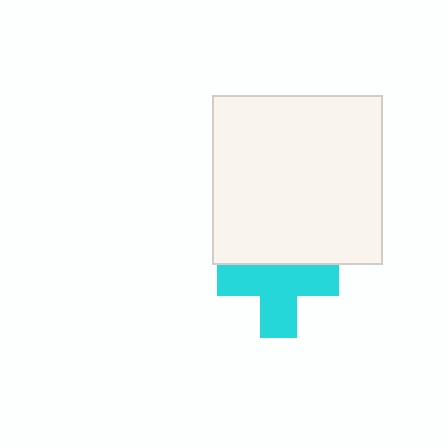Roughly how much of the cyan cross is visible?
Most of it is visible (roughly 67%).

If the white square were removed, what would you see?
You would see the complete cyan cross.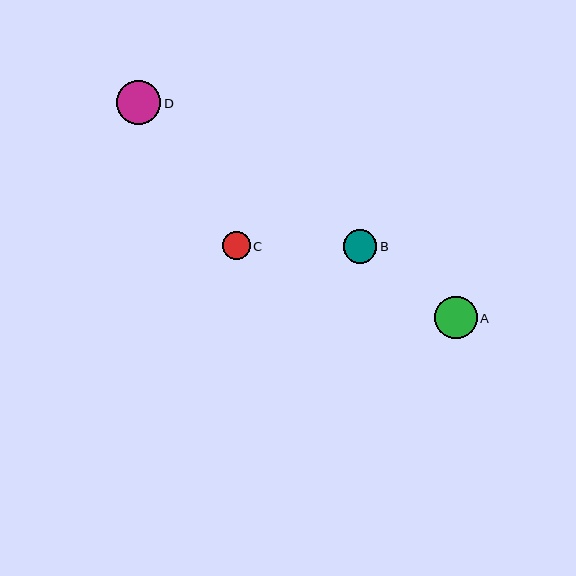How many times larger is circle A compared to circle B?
Circle A is approximately 1.3 times the size of circle B.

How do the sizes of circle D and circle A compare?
Circle D and circle A are approximately the same size.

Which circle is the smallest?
Circle C is the smallest with a size of approximately 28 pixels.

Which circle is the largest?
Circle D is the largest with a size of approximately 44 pixels.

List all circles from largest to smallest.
From largest to smallest: D, A, B, C.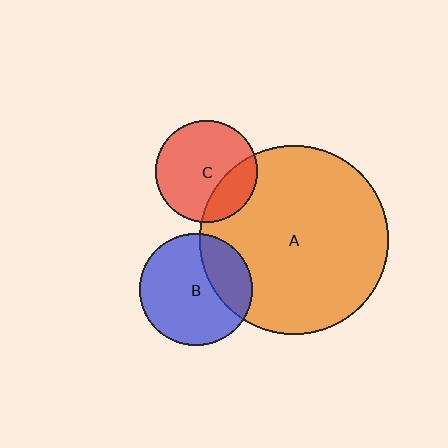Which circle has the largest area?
Circle A (orange).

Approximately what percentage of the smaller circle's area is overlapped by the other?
Approximately 25%.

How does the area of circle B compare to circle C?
Approximately 1.2 times.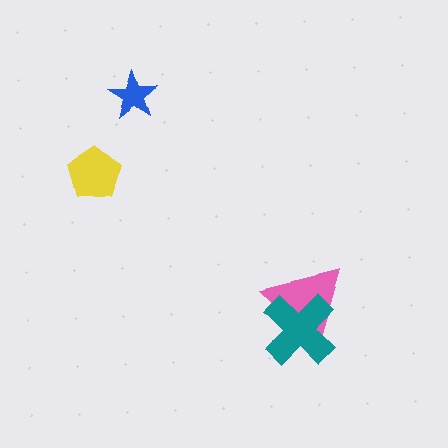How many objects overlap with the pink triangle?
1 object overlaps with the pink triangle.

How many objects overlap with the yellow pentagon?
0 objects overlap with the yellow pentagon.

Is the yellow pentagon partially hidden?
No, no other shape covers it.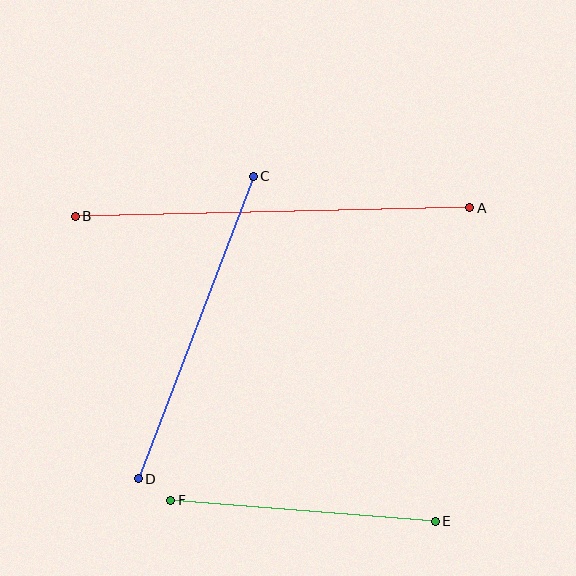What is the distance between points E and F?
The distance is approximately 265 pixels.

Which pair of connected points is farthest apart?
Points A and B are farthest apart.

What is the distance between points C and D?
The distance is approximately 324 pixels.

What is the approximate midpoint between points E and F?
The midpoint is at approximately (303, 511) pixels.